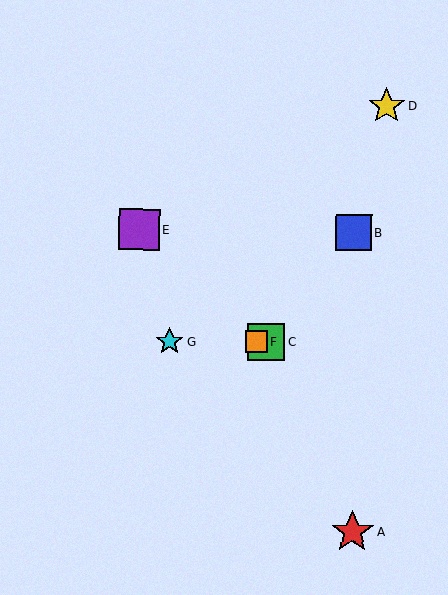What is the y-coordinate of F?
Object F is at y≈342.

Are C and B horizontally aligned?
No, C is at y≈342 and B is at y≈233.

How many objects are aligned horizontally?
3 objects (C, F, G) are aligned horizontally.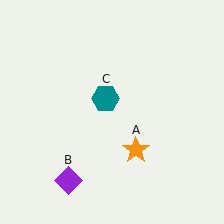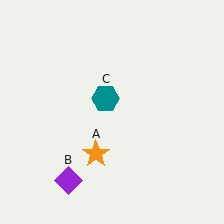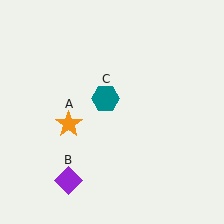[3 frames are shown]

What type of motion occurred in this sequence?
The orange star (object A) rotated clockwise around the center of the scene.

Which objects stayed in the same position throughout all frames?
Purple diamond (object B) and teal hexagon (object C) remained stationary.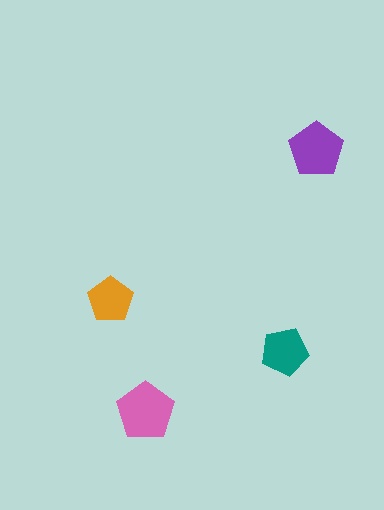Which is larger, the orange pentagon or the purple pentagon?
The purple one.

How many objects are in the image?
There are 4 objects in the image.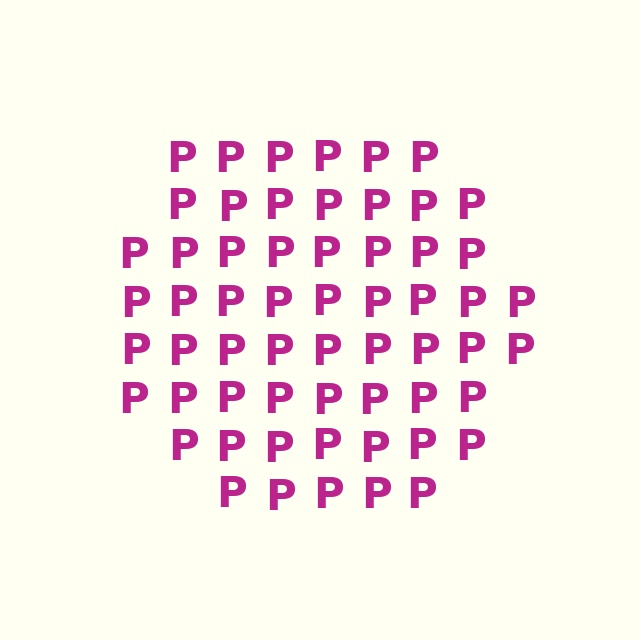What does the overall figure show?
The overall figure shows a hexagon.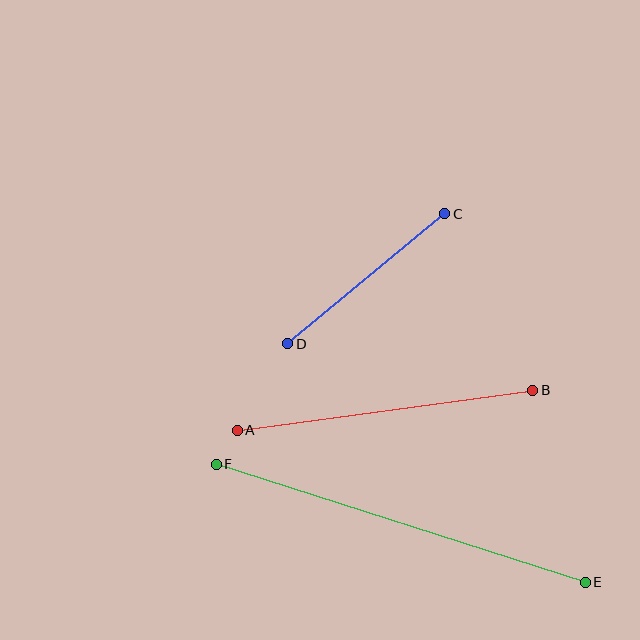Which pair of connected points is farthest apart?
Points E and F are farthest apart.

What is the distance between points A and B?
The distance is approximately 298 pixels.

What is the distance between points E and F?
The distance is approximately 388 pixels.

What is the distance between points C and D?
The distance is approximately 204 pixels.